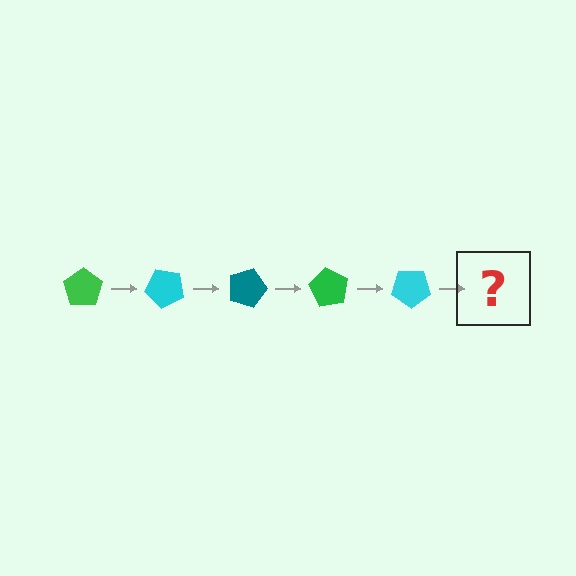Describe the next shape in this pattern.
It should be a teal pentagon, rotated 225 degrees from the start.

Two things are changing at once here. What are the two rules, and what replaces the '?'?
The two rules are that it rotates 45 degrees each step and the color cycles through green, cyan, and teal. The '?' should be a teal pentagon, rotated 225 degrees from the start.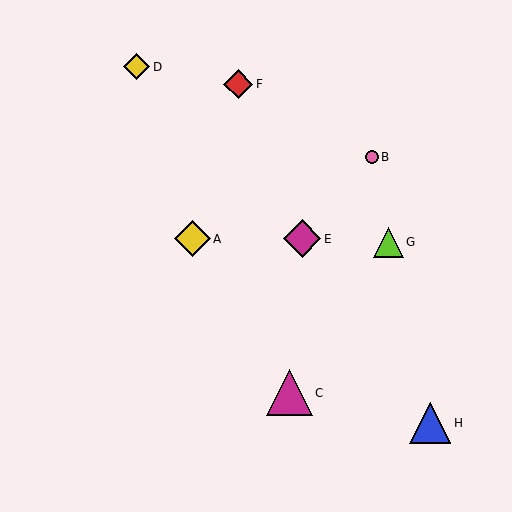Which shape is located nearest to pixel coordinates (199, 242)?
The yellow diamond (labeled A) at (192, 239) is nearest to that location.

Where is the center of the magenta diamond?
The center of the magenta diamond is at (302, 239).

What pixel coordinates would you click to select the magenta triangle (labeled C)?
Click at (289, 393) to select the magenta triangle C.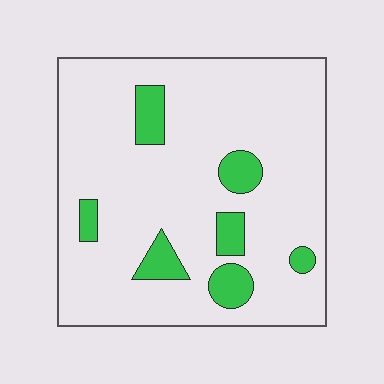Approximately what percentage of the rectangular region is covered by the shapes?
Approximately 15%.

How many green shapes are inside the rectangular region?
7.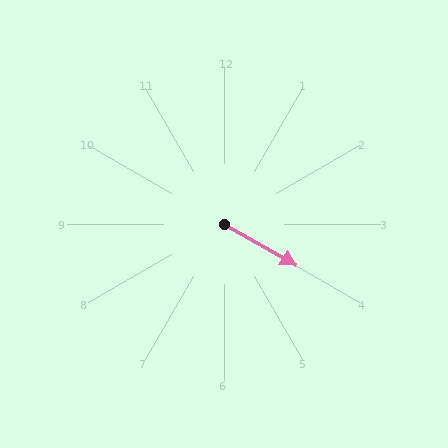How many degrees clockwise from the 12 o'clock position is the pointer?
Approximately 120 degrees.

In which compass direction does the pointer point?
Southeast.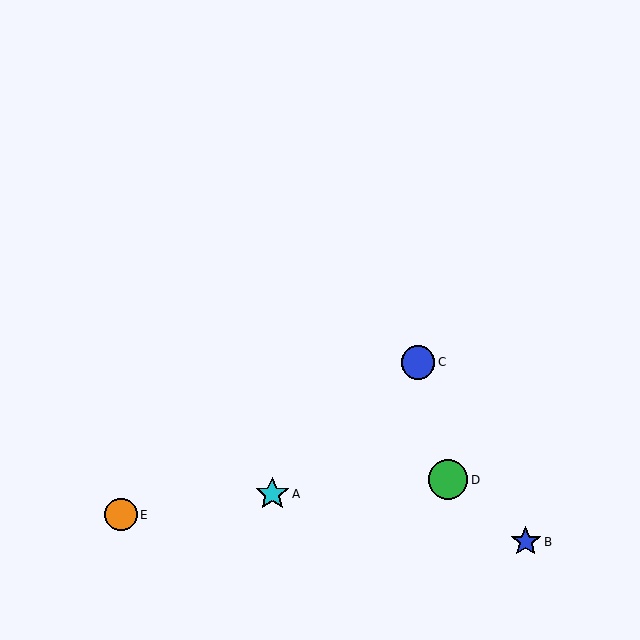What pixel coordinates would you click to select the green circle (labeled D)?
Click at (448, 480) to select the green circle D.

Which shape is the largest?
The green circle (labeled D) is the largest.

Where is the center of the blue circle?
The center of the blue circle is at (418, 362).